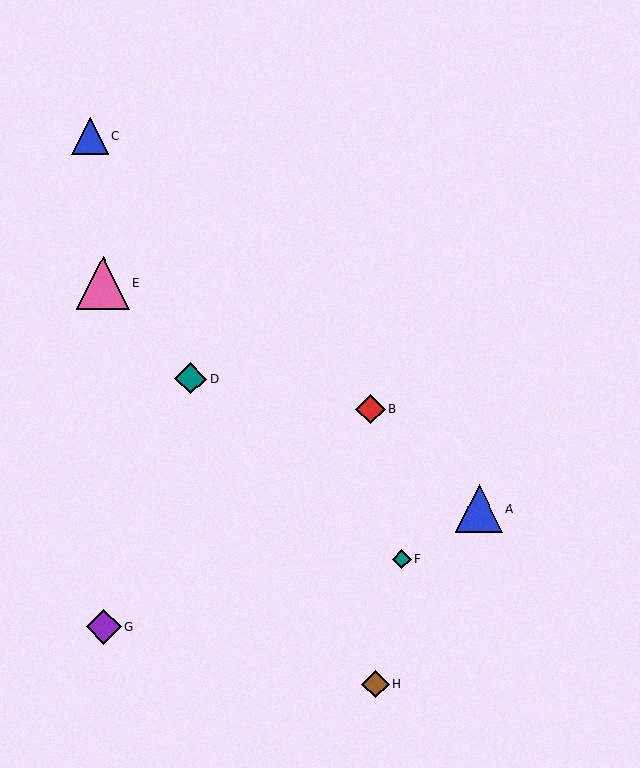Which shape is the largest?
The pink triangle (labeled E) is the largest.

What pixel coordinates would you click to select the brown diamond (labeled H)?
Click at (375, 684) to select the brown diamond H.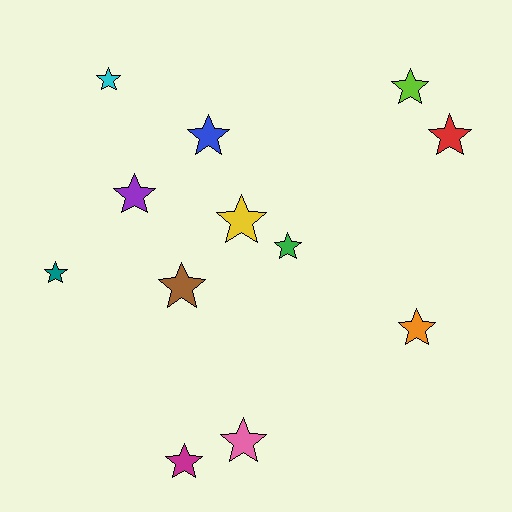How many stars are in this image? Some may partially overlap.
There are 12 stars.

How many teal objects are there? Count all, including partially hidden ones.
There is 1 teal object.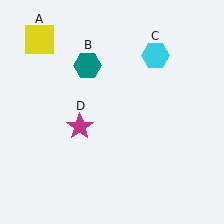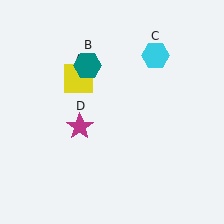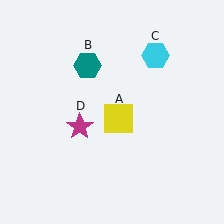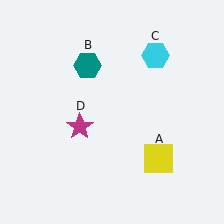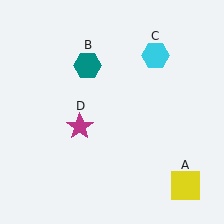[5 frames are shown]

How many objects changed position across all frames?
1 object changed position: yellow square (object A).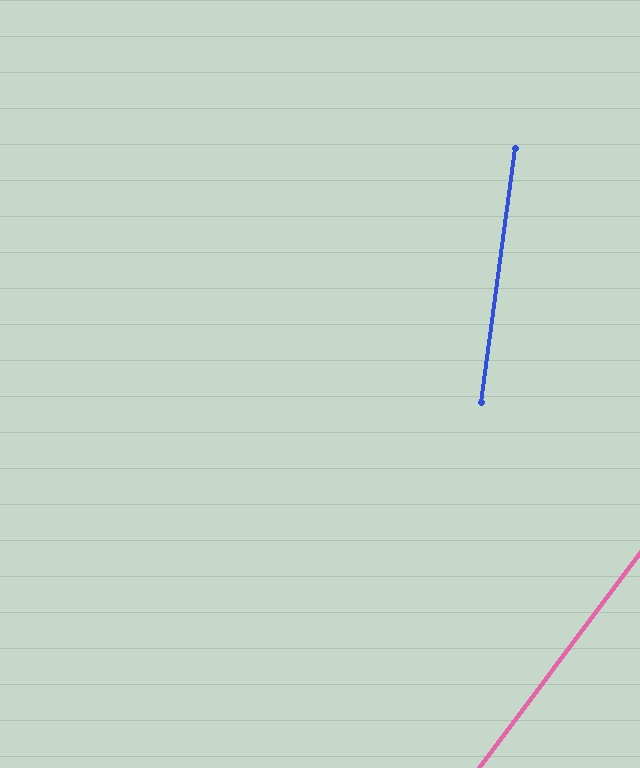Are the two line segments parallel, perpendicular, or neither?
Neither parallel nor perpendicular — they differ by about 29°.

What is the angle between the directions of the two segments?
Approximately 29 degrees.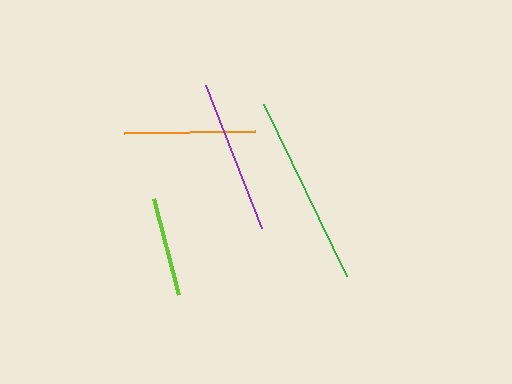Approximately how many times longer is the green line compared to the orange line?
The green line is approximately 1.5 times the length of the orange line.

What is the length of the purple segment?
The purple segment is approximately 153 pixels long.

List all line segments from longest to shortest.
From longest to shortest: green, purple, orange, lime.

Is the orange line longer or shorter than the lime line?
The orange line is longer than the lime line.